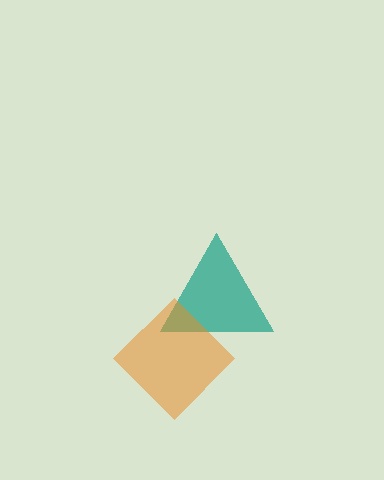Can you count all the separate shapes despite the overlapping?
Yes, there are 2 separate shapes.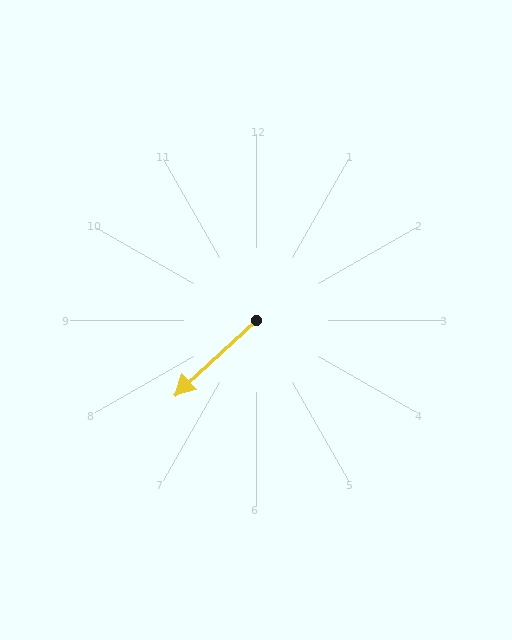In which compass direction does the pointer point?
Southwest.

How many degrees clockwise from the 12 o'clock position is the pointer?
Approximately 227 degrees.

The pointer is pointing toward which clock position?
Roughly 8 o'clock.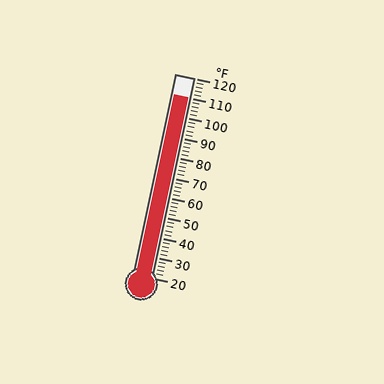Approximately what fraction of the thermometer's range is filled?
The thermometer is filled to approximately 90% of its range.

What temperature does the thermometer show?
The thermometer shows approximately 110°F.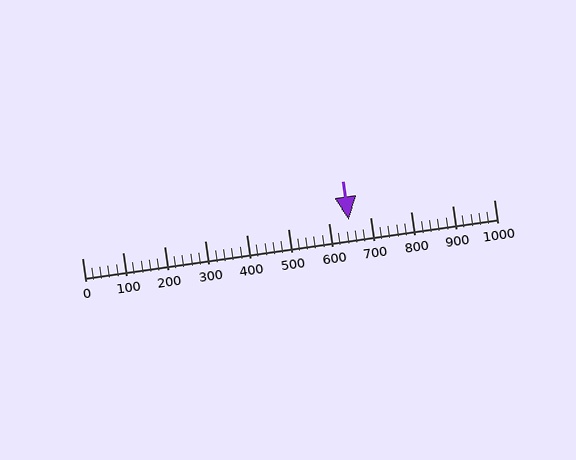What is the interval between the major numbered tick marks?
The major tick marks are spaced 100 units apart.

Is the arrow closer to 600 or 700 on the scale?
The arrow is closer to 600.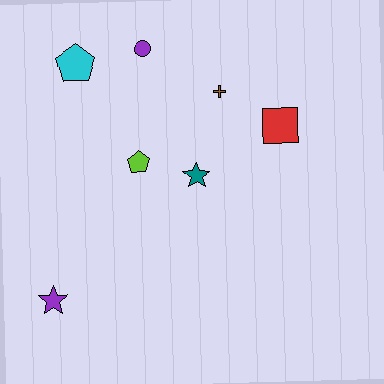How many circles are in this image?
There is 1 circle.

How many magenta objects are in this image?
There are no magenta objects.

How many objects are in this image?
There are 7 objects.